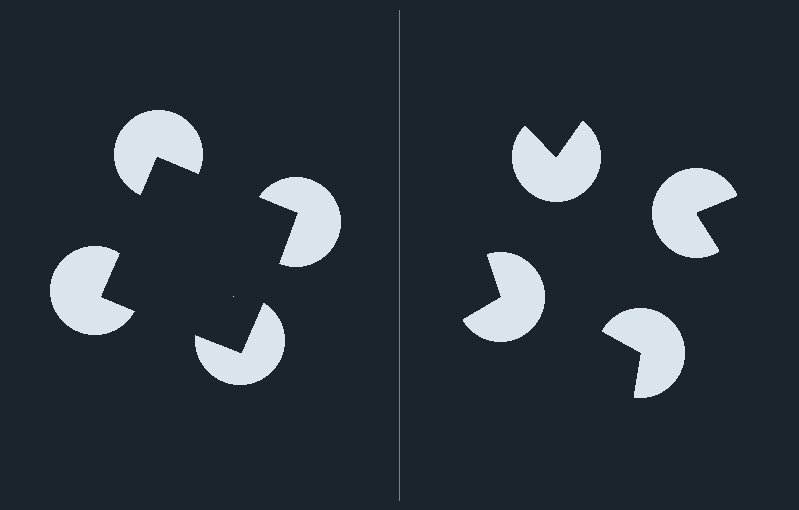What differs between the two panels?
The pac-man discs are positioned identically on both sides; only the wedge orientations differ. On the left they align to a square; on the right they are misaligned.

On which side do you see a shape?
An illusory square appears on the left side. On the right side the wedge cuts are rotated, so no coherent shape forms.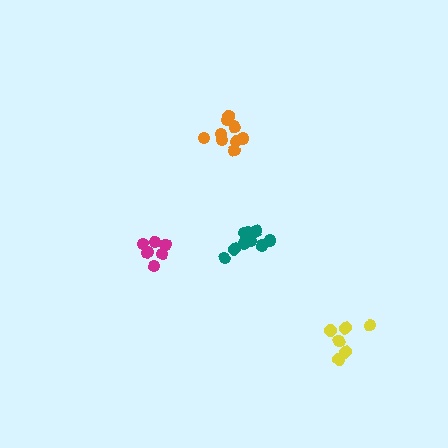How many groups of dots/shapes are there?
There are 4 groups.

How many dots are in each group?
Group 1: 6 dots, Group 2: 6 dots, Group 3: 11 dots, Group 4: 10 dots (33 total).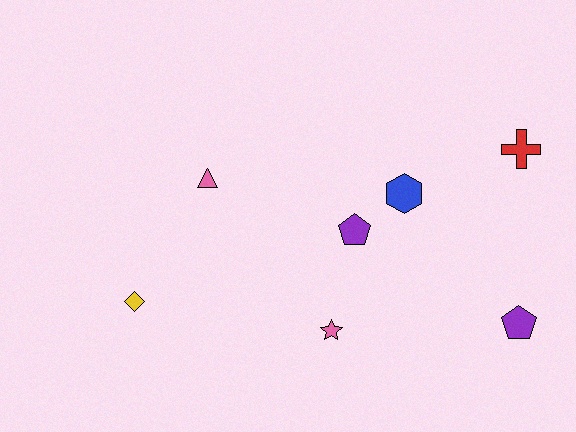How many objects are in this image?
There are 7 objects.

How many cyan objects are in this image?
There are no cyan objects.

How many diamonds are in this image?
There is 1 diamond.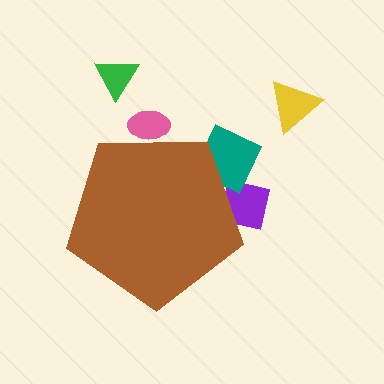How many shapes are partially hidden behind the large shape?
3 shapes are partially hidden.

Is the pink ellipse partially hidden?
Yes, the pink ellipse is partially hidden behind the brown pentagon.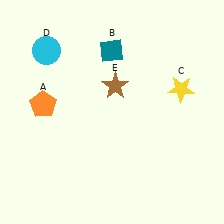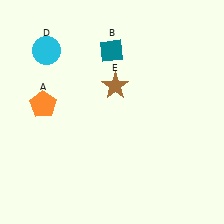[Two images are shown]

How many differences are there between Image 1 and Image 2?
There is 1 difference between the two images.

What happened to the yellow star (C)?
The yellow star (C) was removed in Image 2. It was in the top-right area of Image 1.